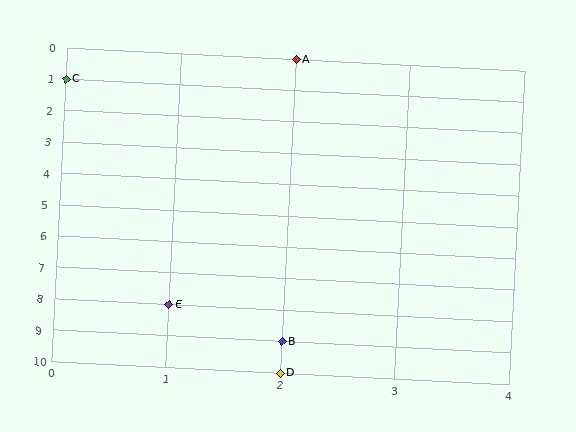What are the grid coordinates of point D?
Point D is at grid coordinates (2, 10).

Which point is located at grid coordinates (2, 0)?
Point A is at (2, 0).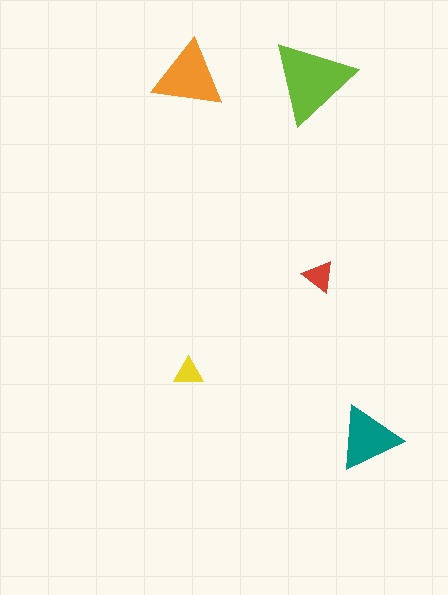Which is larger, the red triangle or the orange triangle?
The orange one.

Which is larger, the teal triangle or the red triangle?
The teal one.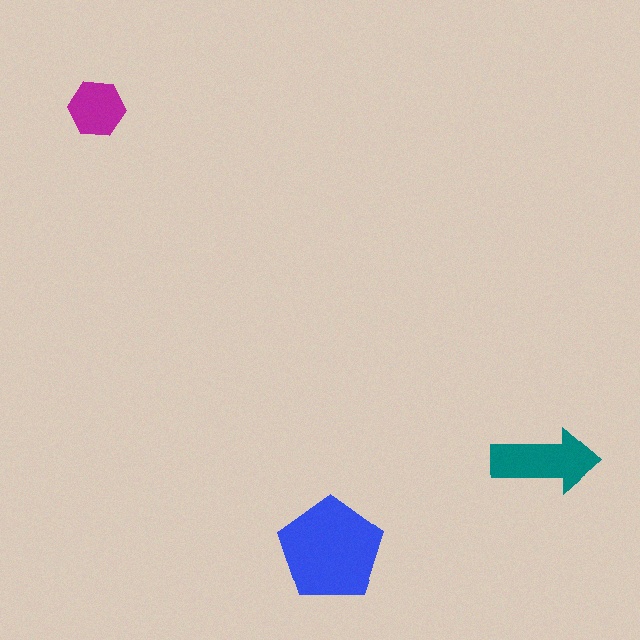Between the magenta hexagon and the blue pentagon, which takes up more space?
The blue pentagon.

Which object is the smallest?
The magenta hexagon.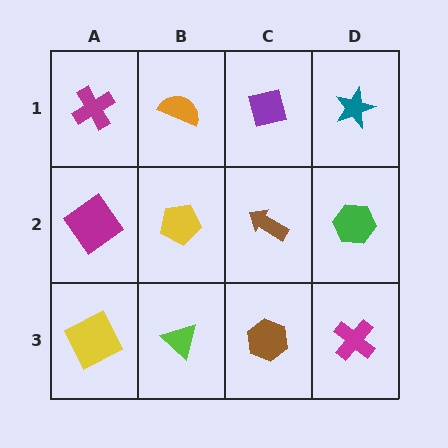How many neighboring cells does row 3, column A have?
2.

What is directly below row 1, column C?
A brown arrow.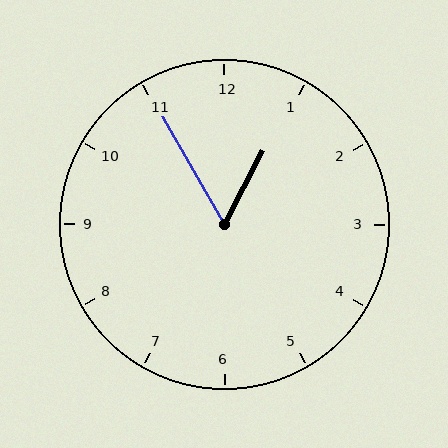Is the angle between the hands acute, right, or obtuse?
It is acute.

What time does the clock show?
12:55.